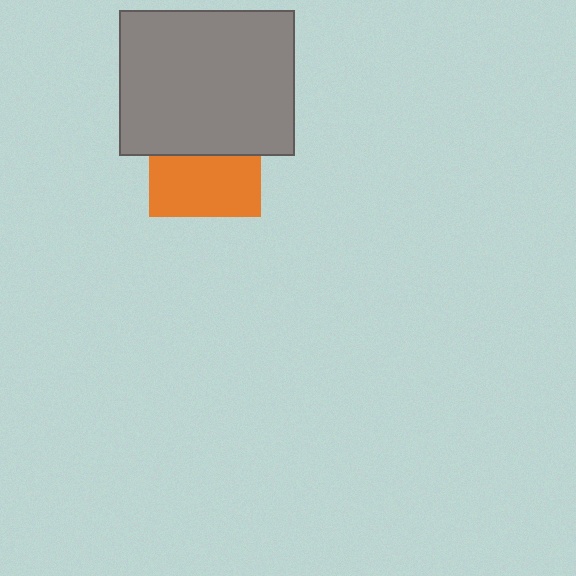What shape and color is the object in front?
The object in front is a gray rectangle.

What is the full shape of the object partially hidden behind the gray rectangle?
The partially hidden object is an orange square.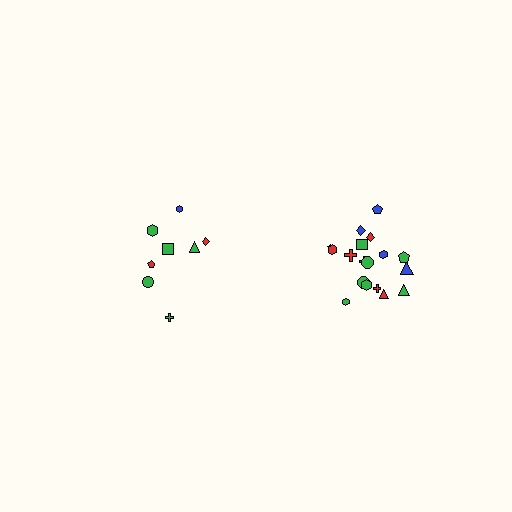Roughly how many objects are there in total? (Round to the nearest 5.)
Roughly 25 objects in total.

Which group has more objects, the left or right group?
The right group.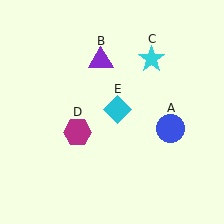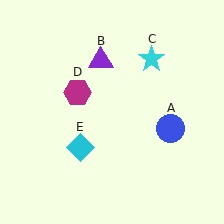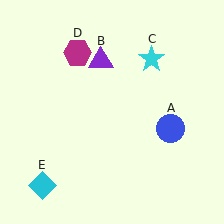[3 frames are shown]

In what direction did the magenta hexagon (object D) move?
The magenta hexagon (object D) moved up.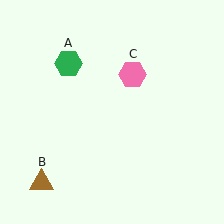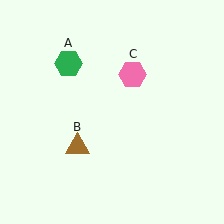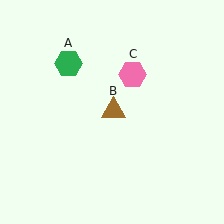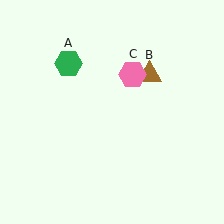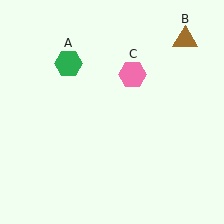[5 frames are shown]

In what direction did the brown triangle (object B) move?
The brown triangle (object B) moved up and to the right.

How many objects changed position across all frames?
1 object changed position: brown triangle (object B).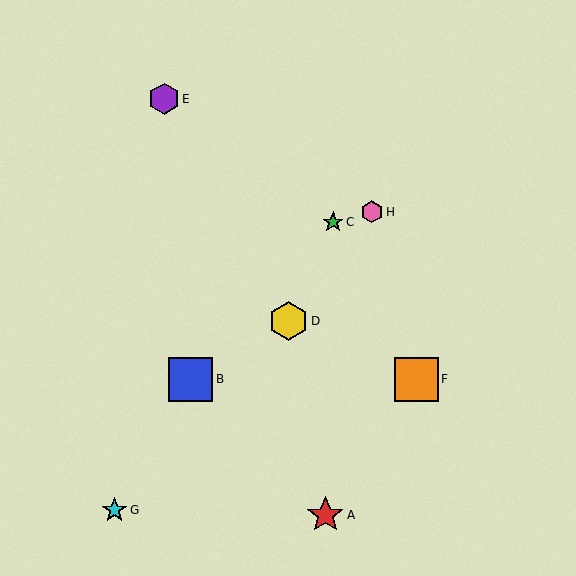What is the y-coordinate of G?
Object G is at y≈510.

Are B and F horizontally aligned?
Yes, both are at y≈379.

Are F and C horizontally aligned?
No, F is at y≈379 and C is at y≈222.